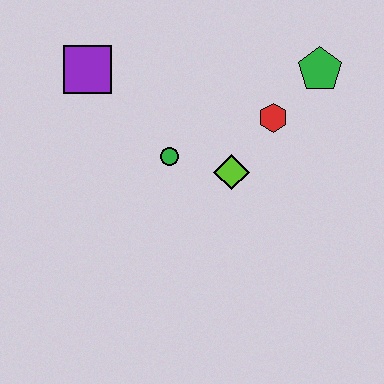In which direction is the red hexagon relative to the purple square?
The red hexagon is to the right of the purple square.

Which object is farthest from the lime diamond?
The purple square is farthest from the lime diamond.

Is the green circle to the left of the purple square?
No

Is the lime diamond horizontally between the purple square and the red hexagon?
Yes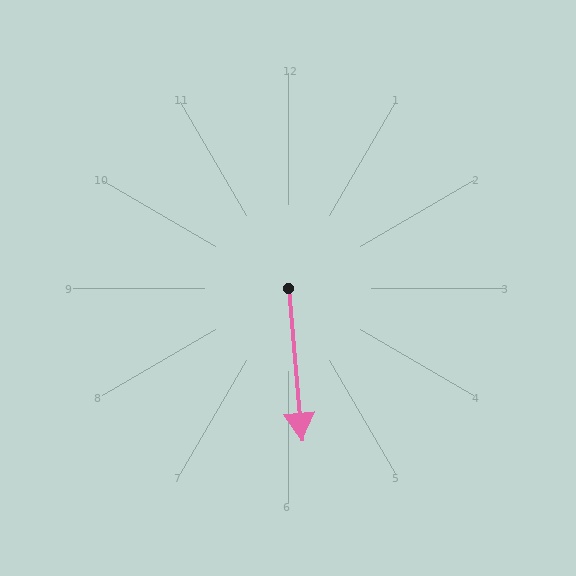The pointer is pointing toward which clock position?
Roughly 6 o'clock.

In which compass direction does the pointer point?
South.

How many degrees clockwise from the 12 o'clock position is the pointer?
Approximately 175 degrees.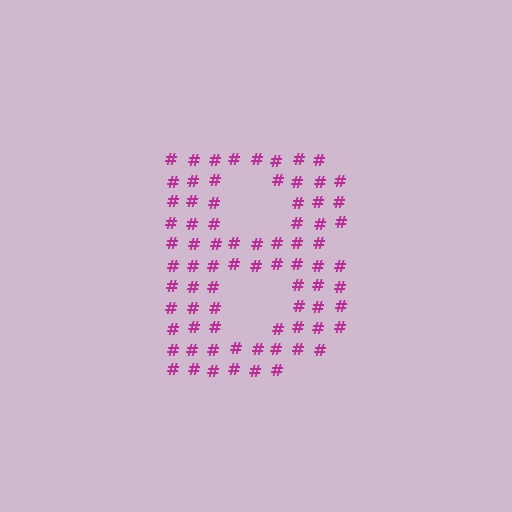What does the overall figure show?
The overall figure shows the letter B.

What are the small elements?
The small elements are hash symbols.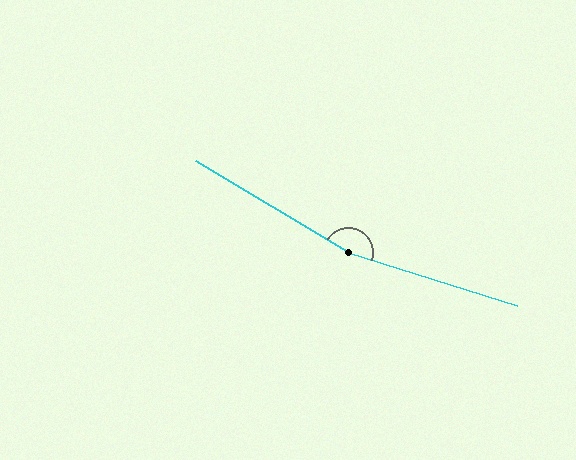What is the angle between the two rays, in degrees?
Approximately 167 degrees.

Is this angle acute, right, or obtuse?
It is obtuse.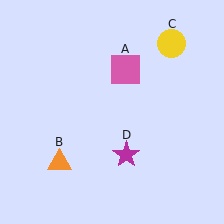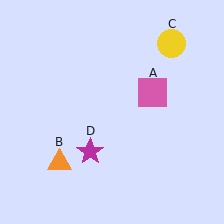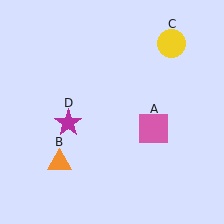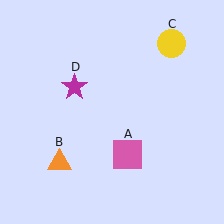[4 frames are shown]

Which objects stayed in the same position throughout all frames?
Orange triangle (object B) and yellow circle (object C) remained stationary.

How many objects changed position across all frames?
2 objects changed position: pink square (object A), magenta star (object D).